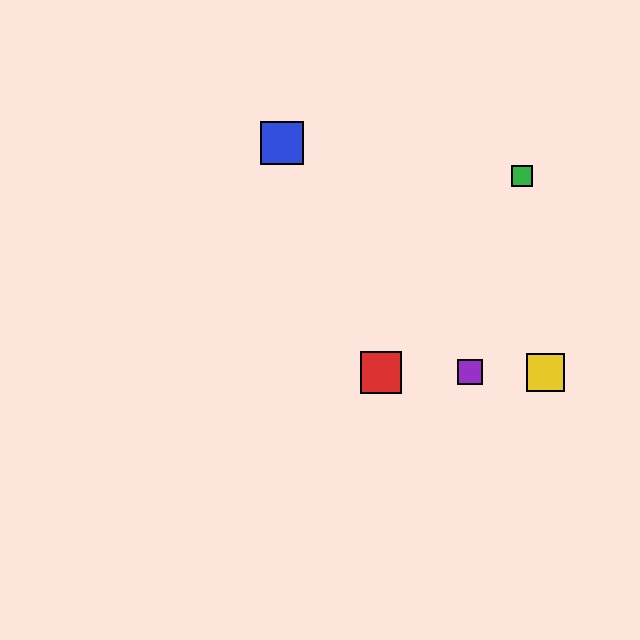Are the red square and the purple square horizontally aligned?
Yes, both are at y≈372.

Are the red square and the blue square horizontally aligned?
No, the red square is at y≈372 and the blue square is at y≈143.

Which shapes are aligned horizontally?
The red square, the yellow square, the purple square are aligned horizontally.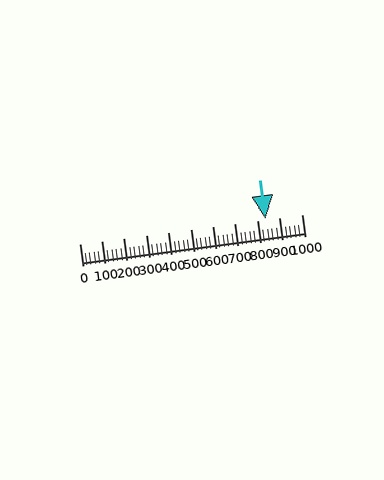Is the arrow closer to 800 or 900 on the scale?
The arrow is closer to 800.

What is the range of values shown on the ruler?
The ruler shows values from 0 to 1000.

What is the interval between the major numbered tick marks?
The major tick marks are spaced 100 units apart.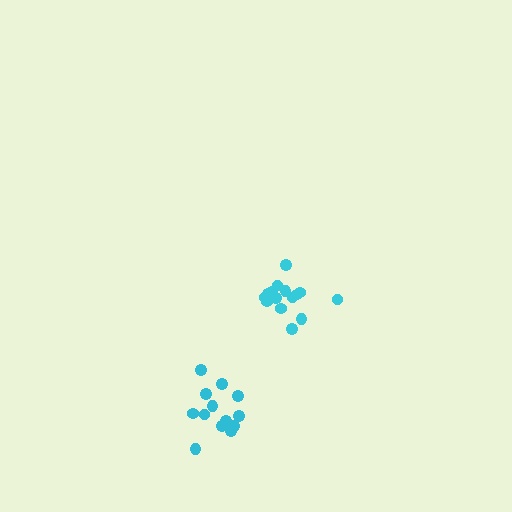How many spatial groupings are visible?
There are 2 spatial groupings.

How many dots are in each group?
Group 1: 15 dots, Group 2: 13 dots (28 total).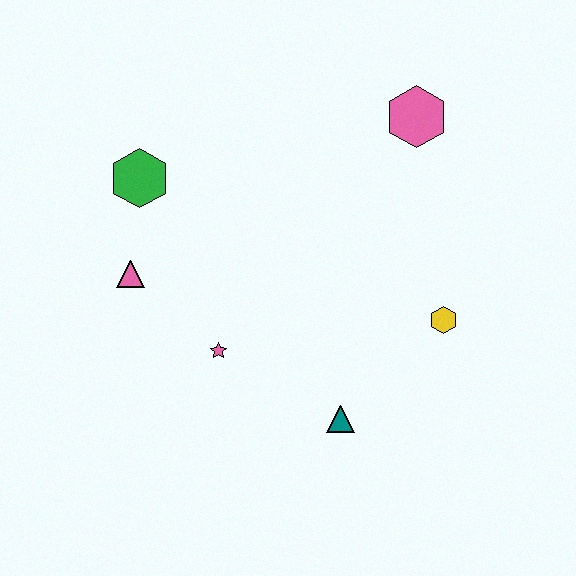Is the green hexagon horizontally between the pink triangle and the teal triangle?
Yes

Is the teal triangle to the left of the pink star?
No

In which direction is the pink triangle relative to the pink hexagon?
The pink triangle is to the left of the pink hexagon.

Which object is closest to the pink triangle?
The green hexagon is closest to the pink triangle.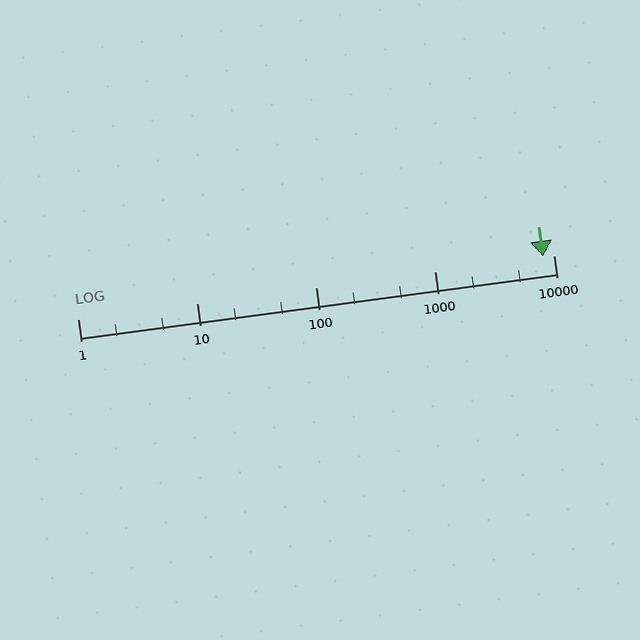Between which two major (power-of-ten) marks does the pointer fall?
The pointer is between 1000 and 10000.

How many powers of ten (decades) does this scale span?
The scale spans 4 decades, from 1 to 10000.